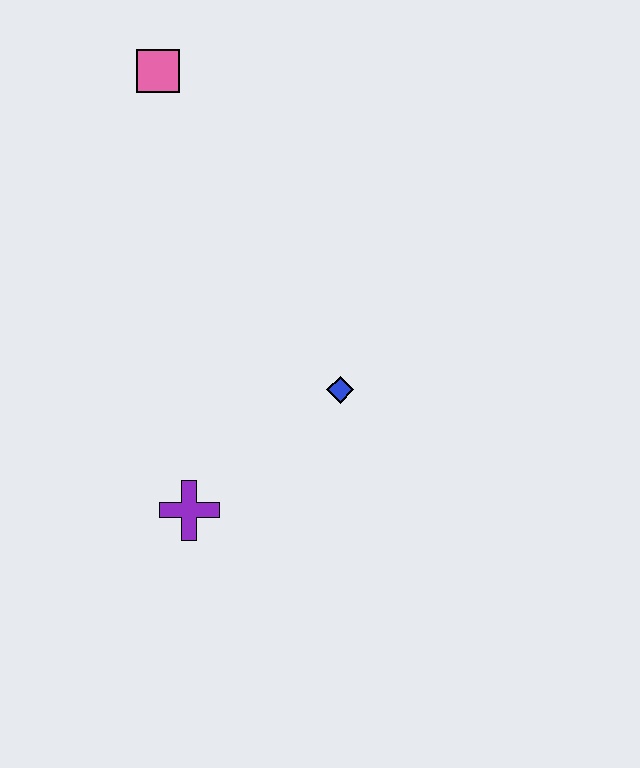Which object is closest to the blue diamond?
The purple cross is closest to the blue diamond.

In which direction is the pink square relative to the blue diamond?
The pink square is above the blue diamond.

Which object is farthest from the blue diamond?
The pink square is farthest from the blue diamond.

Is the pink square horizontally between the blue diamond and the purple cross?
No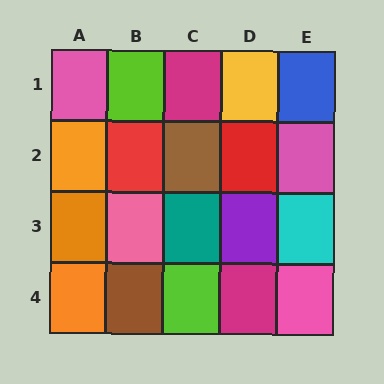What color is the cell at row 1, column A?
Pink.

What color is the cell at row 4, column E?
Pink.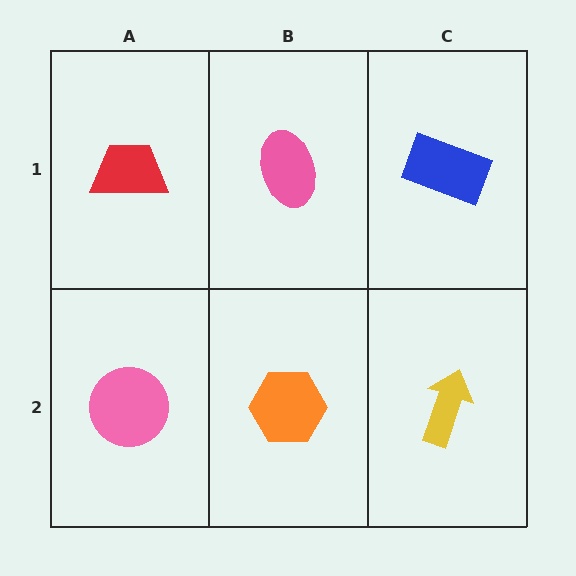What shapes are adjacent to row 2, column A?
A red trapezoid (row 1, column A), an orange hexagon (row 2, column B).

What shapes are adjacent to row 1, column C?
A yellow arrow (row 2, column C), a pink ellipse (row 1, column B).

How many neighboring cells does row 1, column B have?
3.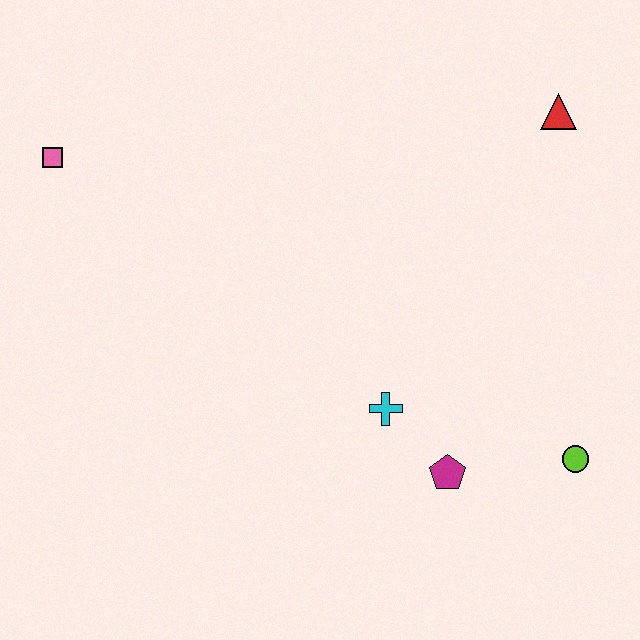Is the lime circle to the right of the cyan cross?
Yes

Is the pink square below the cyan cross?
No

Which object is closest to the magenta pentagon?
The cyan cross is closest to the magenta pentagon.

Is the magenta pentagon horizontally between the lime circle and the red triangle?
No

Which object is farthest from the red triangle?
The pink square is farthest from the red triangle.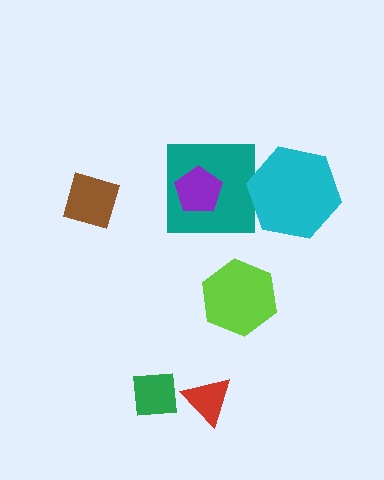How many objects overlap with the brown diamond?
0 objects overlap with the brown diamond.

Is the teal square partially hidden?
Yes, it is partially covered by another shape.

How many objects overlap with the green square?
0 objects overlap with the green square.